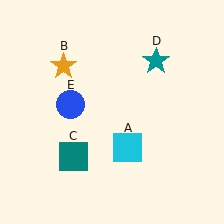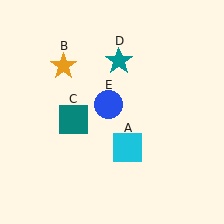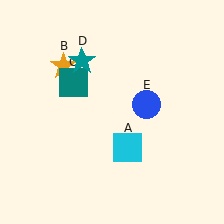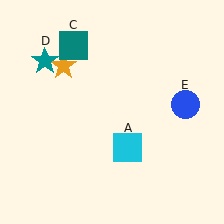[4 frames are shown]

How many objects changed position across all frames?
3 objects changed position: teal square (object C), teal star (object D), blue circle (object E).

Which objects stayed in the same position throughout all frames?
Cyan square (object A) and orange star (object B) remained stationary.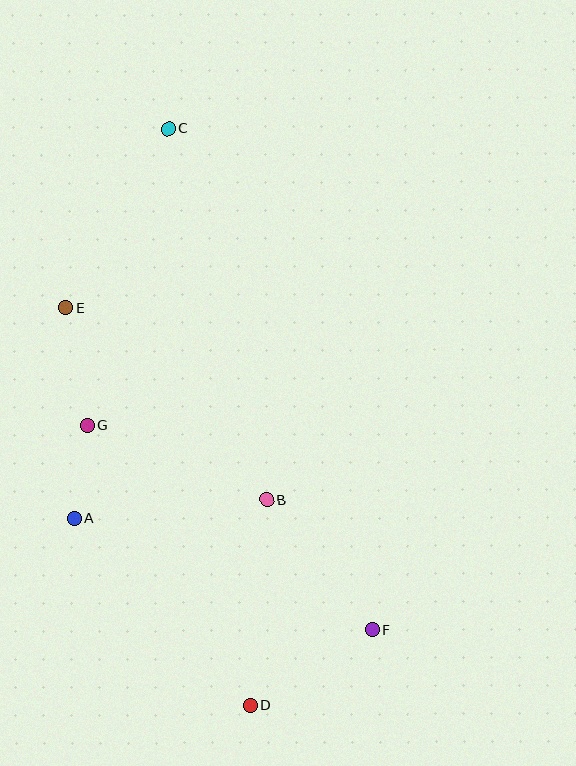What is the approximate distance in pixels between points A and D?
The distance between A and D is approximately 257 pixels.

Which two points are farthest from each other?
Points C and D are farthest from each other.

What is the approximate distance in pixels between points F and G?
The distance between F and G is approximately 351 pixels.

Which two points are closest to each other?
Points A and G are closest to each other.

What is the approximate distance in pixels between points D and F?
The distance between D and F is approximately 144 pixels.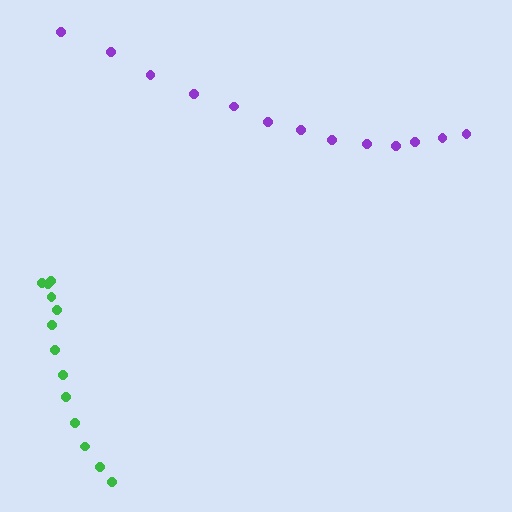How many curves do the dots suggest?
There are 2 distinct paths.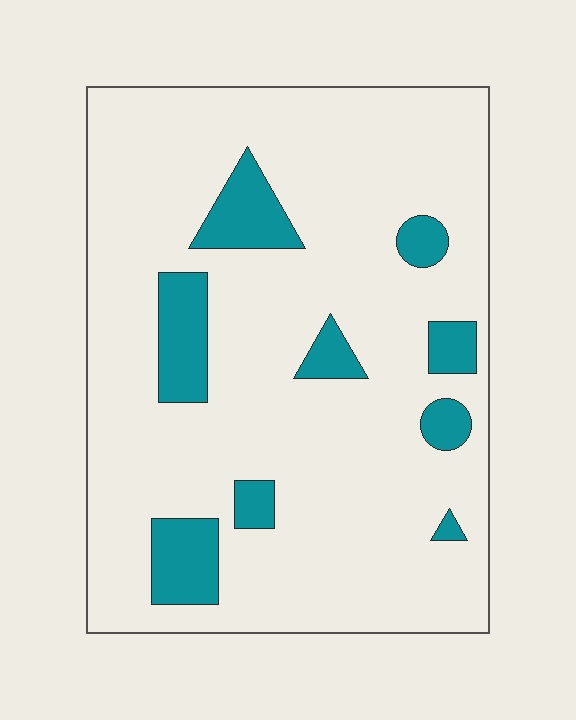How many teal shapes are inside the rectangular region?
9.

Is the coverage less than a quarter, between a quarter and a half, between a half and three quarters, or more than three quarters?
Less than a quarter.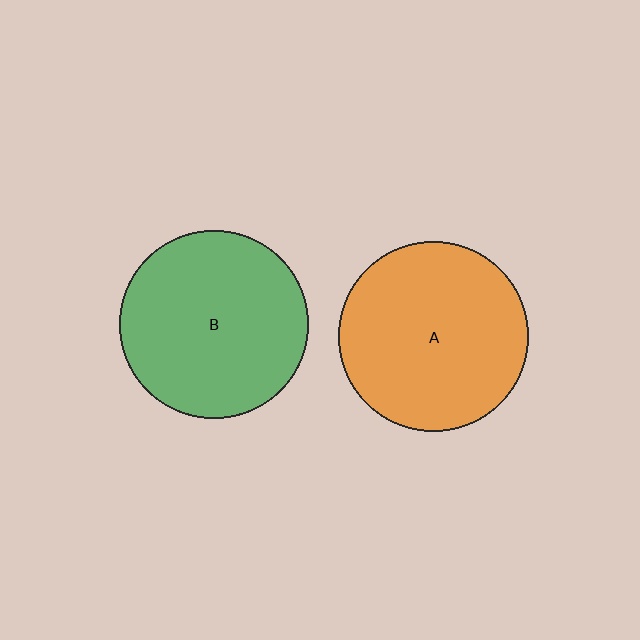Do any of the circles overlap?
No, none of the circles overlap.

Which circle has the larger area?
Circle A (orange).